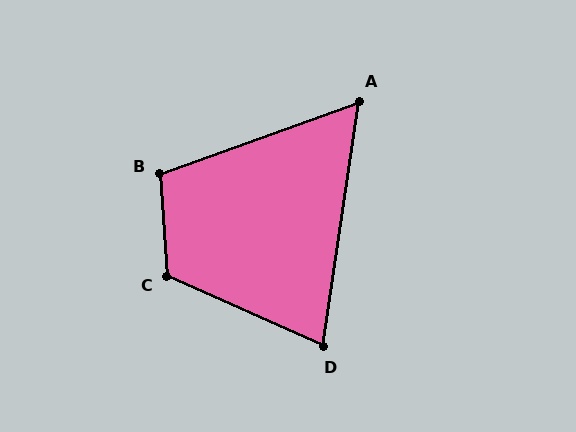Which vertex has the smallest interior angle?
A, at approximately 62 degrees.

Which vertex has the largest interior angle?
C, at approximately 118 degrees.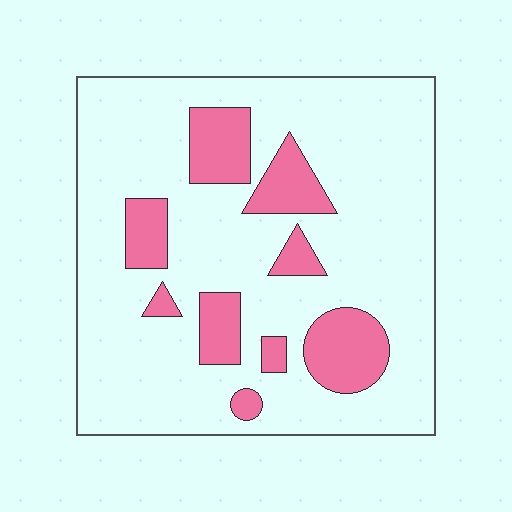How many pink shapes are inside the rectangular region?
9.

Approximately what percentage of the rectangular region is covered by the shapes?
Approximately 20%.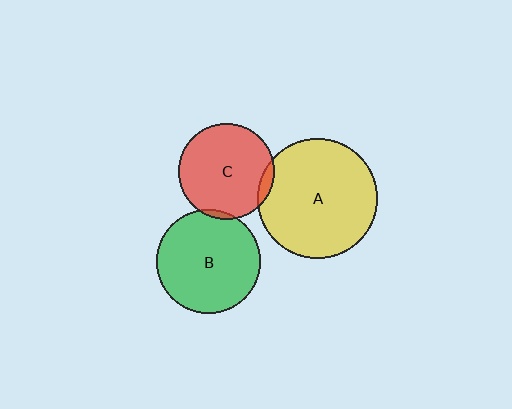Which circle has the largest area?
Circle A (yellow).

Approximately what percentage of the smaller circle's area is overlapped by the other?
Approximately 5%.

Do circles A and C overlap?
Yes.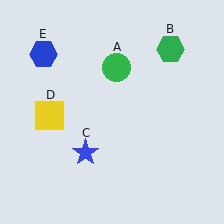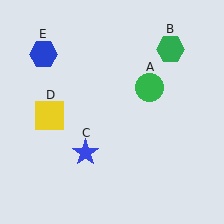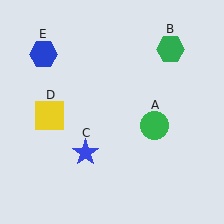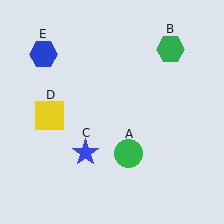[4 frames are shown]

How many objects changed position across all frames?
1 object changed position: green circle (object A).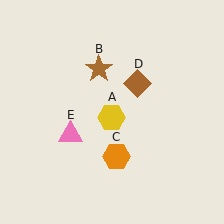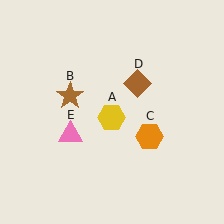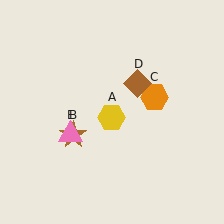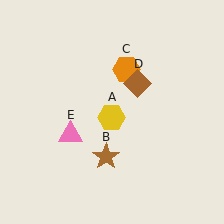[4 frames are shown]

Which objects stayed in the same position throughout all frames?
Yellow hexagon (object A) and brown diamond (object D) and pink triangle (object E) remained stationary.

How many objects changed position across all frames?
2 objects changed position: brown star (object B), orange hexagon (object C).